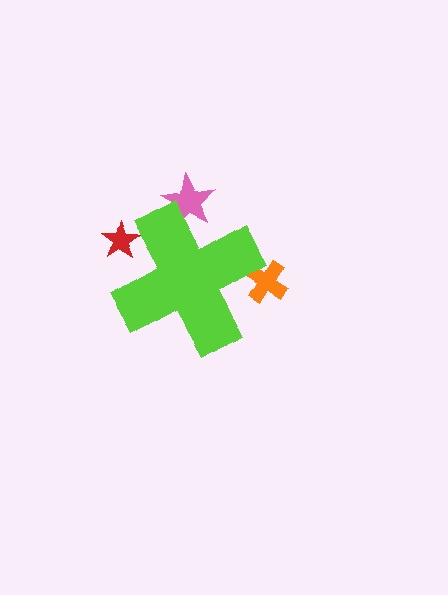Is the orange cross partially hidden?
Yes, the orange cross is partially hidden behind the lime cross.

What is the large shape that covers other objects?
A lime cross.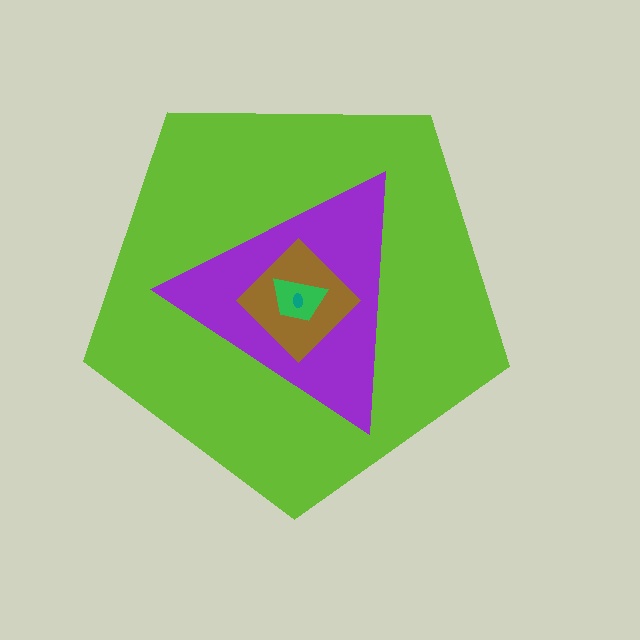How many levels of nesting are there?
5.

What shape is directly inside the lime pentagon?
The purple triangle.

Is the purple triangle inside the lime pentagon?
Yes.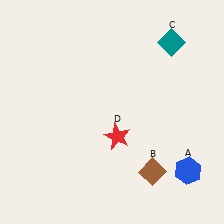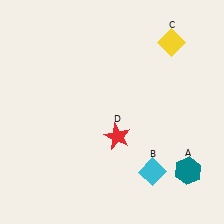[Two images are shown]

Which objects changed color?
A changed from blue to teal. B changed from brown to cyan. C changed from teal to yellow.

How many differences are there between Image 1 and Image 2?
There are 3 differences between the two images.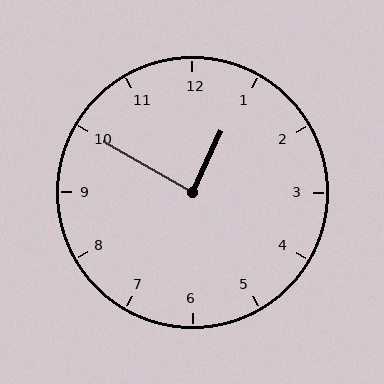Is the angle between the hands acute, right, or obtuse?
It is right.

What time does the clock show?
12:50.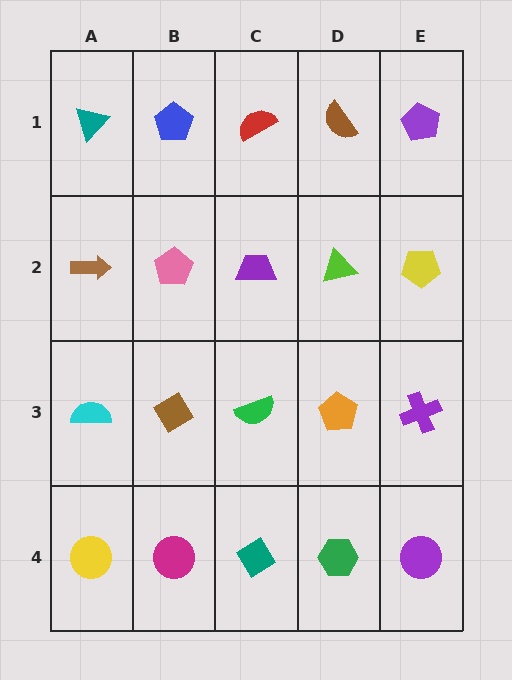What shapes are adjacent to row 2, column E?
A purple pentagon (row 1, column E), a purple cross (row 3, column E), a lime triangle (row 2, column D).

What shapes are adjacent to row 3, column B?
A pink pentagon (row 2, column B), a magenta circle (row 4, column B), a cyan semicircle (row 3, column A), a green semicircle (row 3, column C).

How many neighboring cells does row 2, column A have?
3.